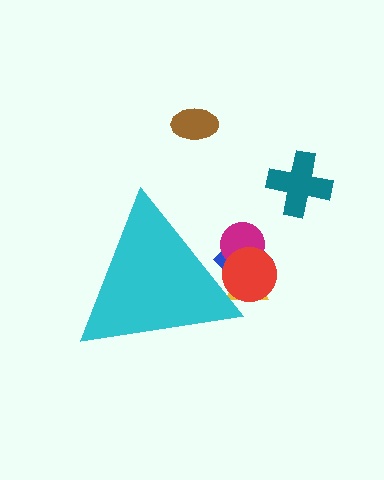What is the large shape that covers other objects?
A cyan triangle.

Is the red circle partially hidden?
Yes, the red circle is partially hidden behind the cyan triangle.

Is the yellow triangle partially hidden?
Yes, the yellow triangle is partially hidden behind the cyan triangle.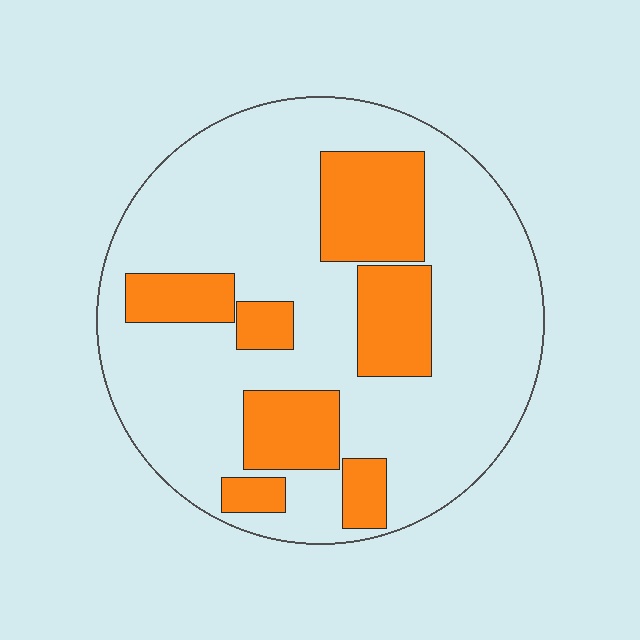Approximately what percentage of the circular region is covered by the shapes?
Approximately 25%.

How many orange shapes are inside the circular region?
7.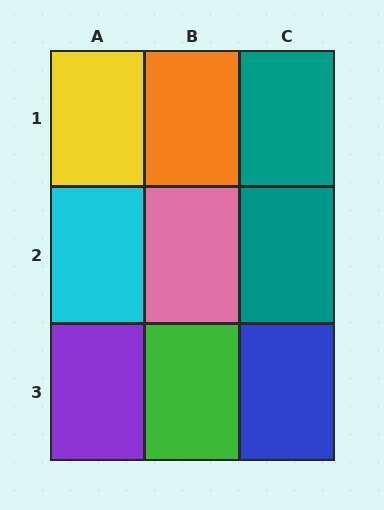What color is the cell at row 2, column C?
Teal.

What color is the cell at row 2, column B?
Pink.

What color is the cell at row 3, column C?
Blue.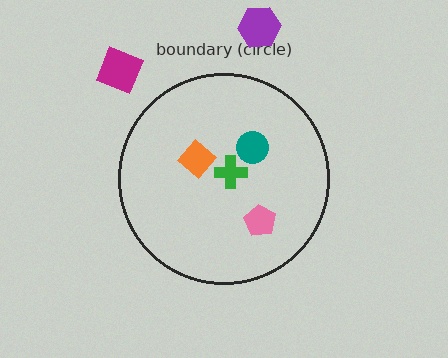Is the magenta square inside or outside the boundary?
Outside.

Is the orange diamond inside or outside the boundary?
Inside.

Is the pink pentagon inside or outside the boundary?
Inside.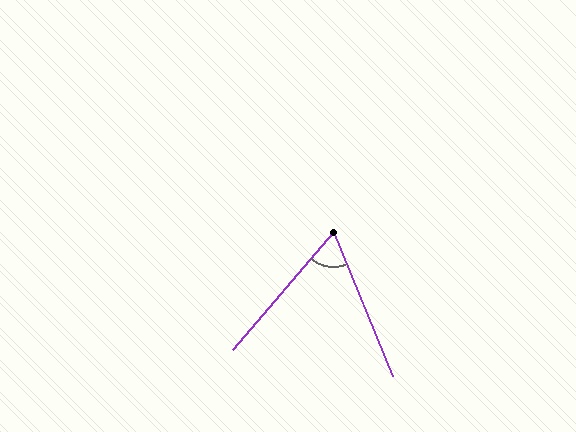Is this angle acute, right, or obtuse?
It is acute.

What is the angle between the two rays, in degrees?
Approximately 63 degrees.